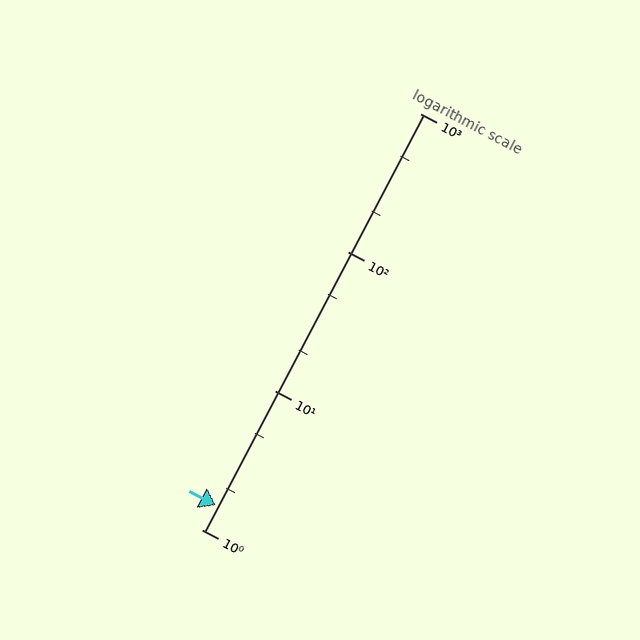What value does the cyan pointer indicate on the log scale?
The pointer indicates approximately 1.5.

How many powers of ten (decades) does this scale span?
The scale spans 3 decades, from 1 to 1000.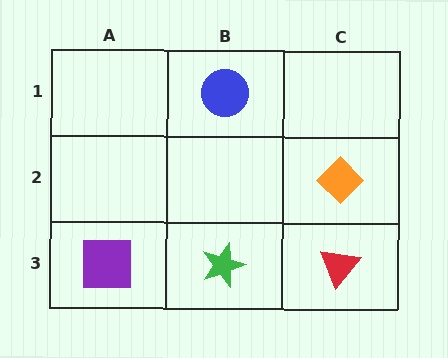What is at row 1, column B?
A blue circle.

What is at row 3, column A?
A purple square.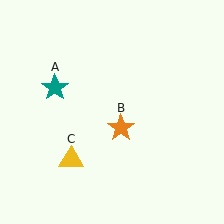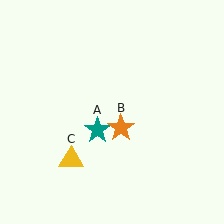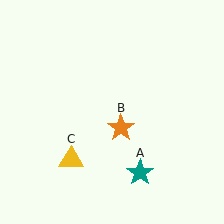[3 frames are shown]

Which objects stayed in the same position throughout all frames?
Orange star (object B) and yellow triangle (object C) remained stationary.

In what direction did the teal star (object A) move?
The teal star (object A) moved down and to the right.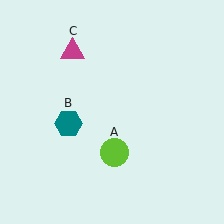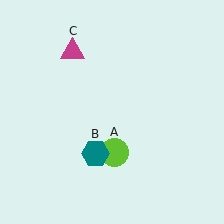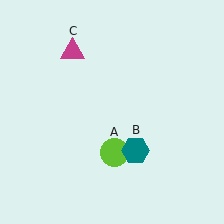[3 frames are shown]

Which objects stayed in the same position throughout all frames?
Lime circle (object A) and magenta triangle (object C) remained stationary.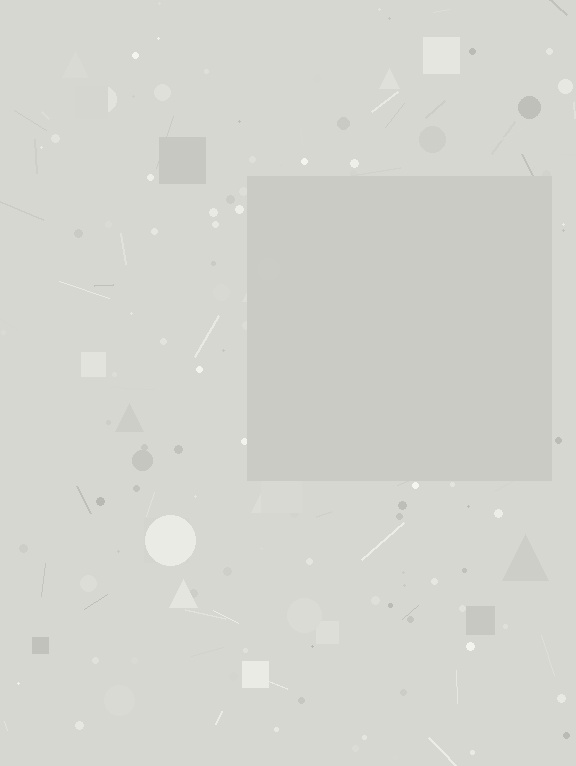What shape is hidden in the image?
A square is hidden in the image.